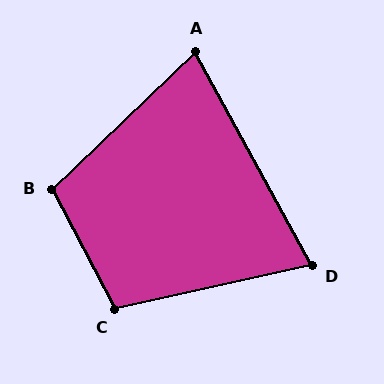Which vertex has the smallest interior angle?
D, at approximately 74 degrees.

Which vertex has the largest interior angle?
B, at approximately 106 degrees.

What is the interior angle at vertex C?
Approximately 105 degrees (obtuse).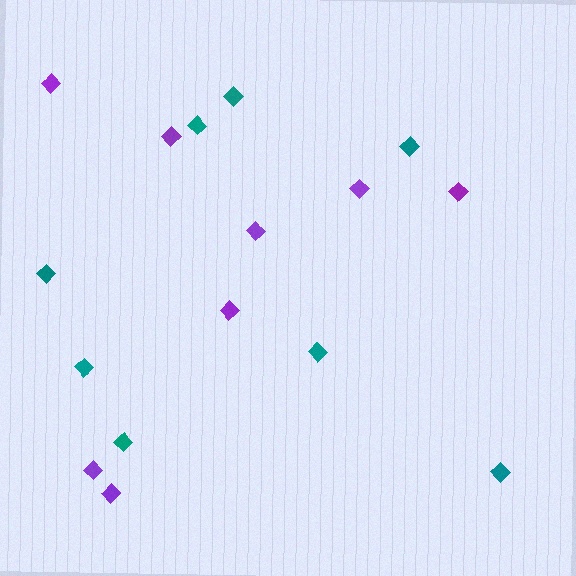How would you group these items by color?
There are 2 groups: one group of purple diamonds (8) and one group of teal diamonds (8).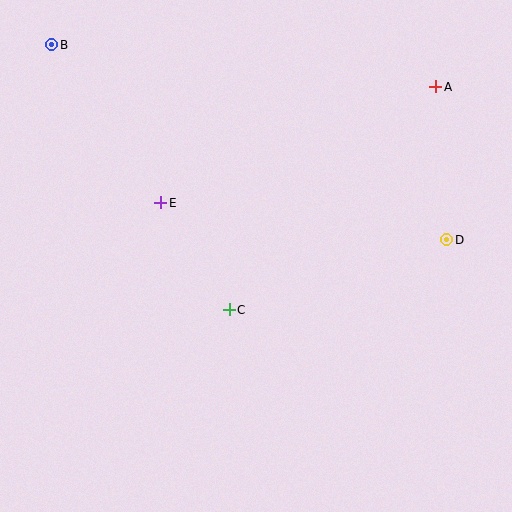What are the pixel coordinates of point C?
Point C is at (229, 310).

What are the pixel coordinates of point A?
Point A is at (436, 87).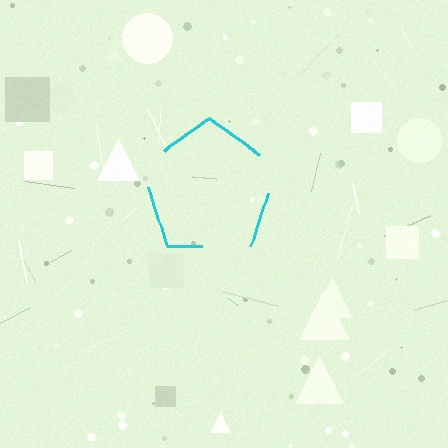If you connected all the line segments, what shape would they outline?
They would outline a pentagon.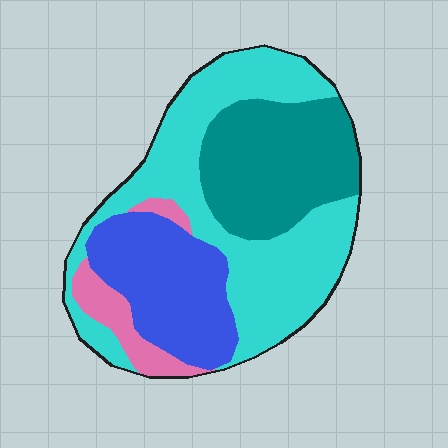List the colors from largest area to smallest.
From largest to smallest: cyan, teal, blue, pink.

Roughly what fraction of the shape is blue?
Blue covers roughly 20% of the shape.